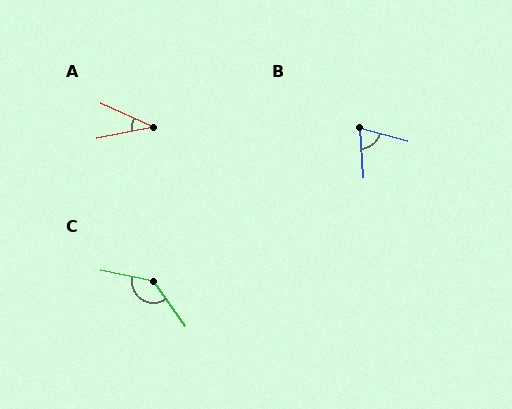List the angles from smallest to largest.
A (36°), B (70°), C (138°).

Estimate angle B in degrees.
Approximately 70 degrees.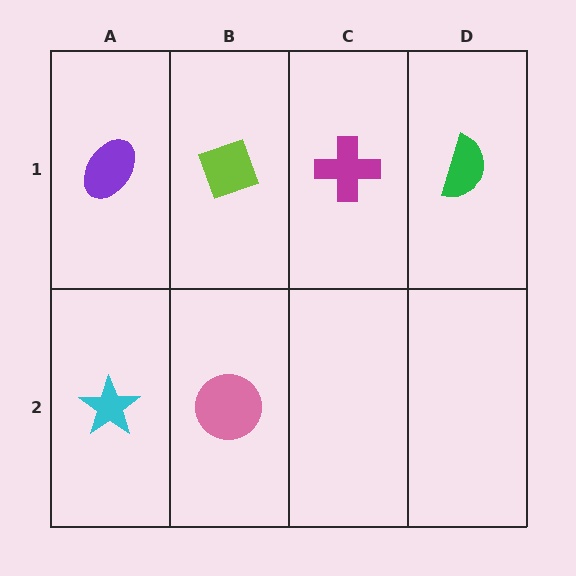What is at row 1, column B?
A lime diamond.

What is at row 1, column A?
A purple ellipse.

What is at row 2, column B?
A pink circle.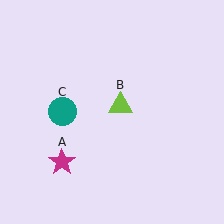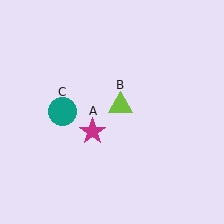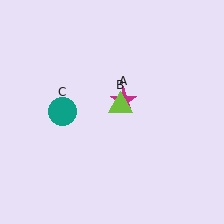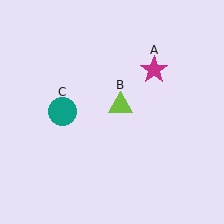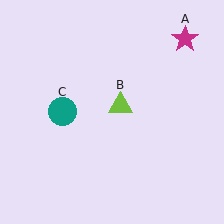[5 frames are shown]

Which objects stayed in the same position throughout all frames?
Lime triangle (object B) and teal circle (object C) remained stationary.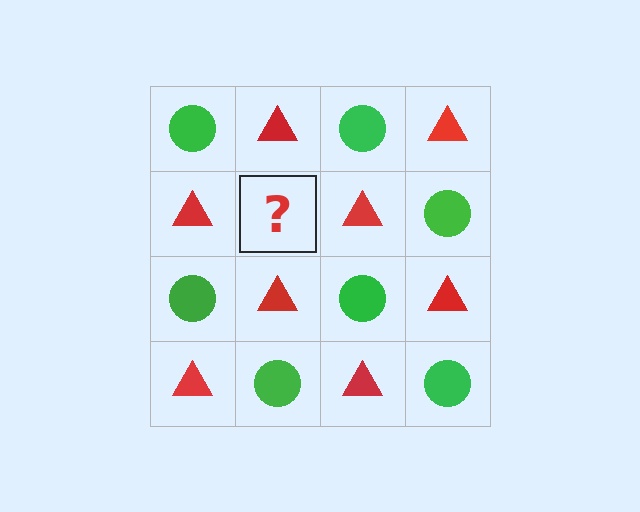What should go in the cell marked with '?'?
The missing cell should contain a green circle.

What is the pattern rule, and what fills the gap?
The rule is that it alternates green circle and red triangle in a checkerboard pattern. The gap should be filled with a green circle.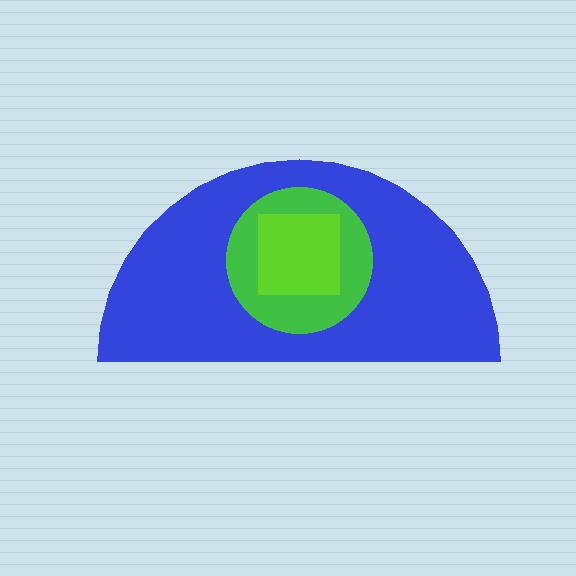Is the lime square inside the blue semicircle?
Yes.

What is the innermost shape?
The lime square.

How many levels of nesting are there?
3.